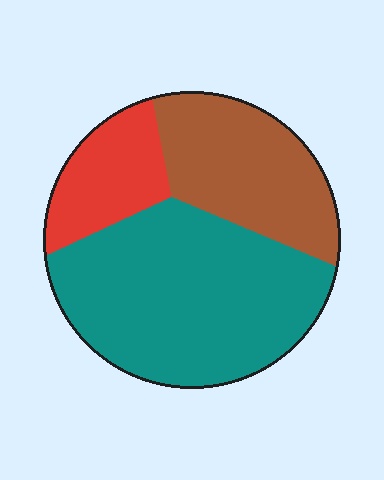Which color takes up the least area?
Red, at roughly 15%.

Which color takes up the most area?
Teal, at roughly 55%.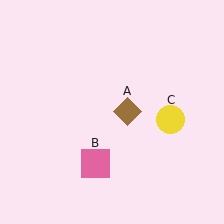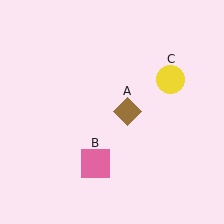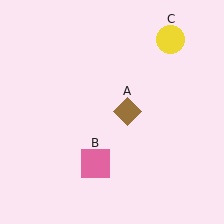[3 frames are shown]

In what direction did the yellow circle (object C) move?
The yellow circle (object C) moved up.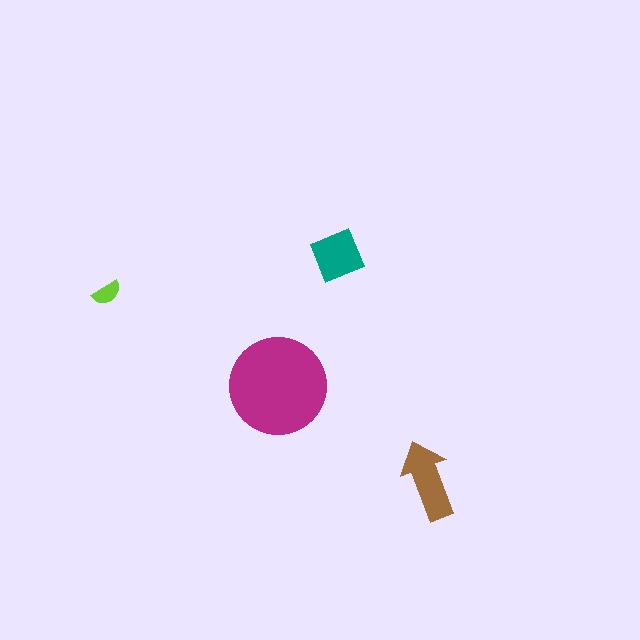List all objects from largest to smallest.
The magenta circle, the brown arrow, the teal square, the lime semicircle.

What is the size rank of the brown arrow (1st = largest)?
2nd.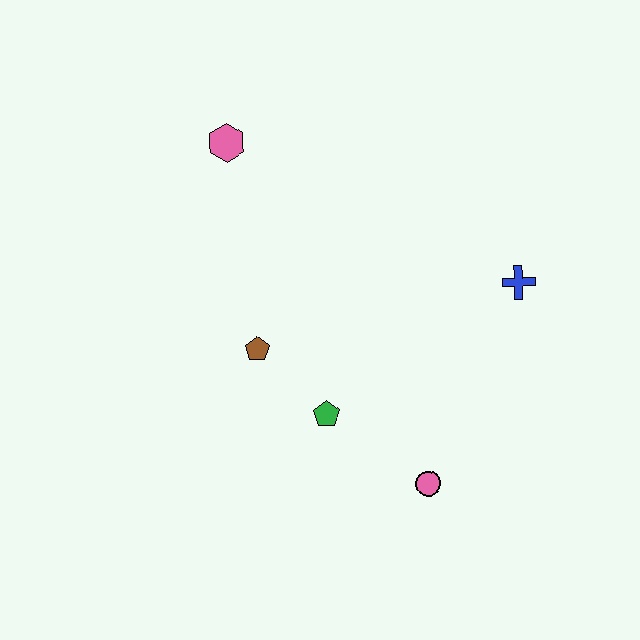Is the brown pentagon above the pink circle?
Yes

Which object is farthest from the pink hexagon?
The pink circle is farthest from the pink hexagon.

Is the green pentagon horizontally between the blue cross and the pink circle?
No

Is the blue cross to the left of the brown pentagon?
No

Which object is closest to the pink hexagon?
The brown pentagon is closest to the pink hexagon.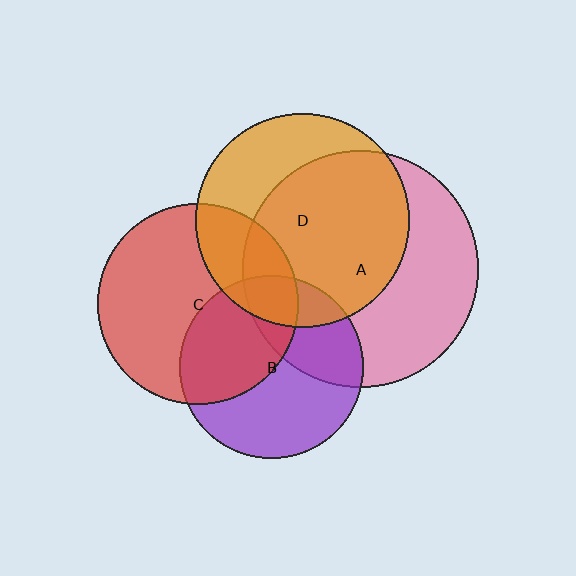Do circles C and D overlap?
Yes.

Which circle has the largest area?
Circle A (pink).